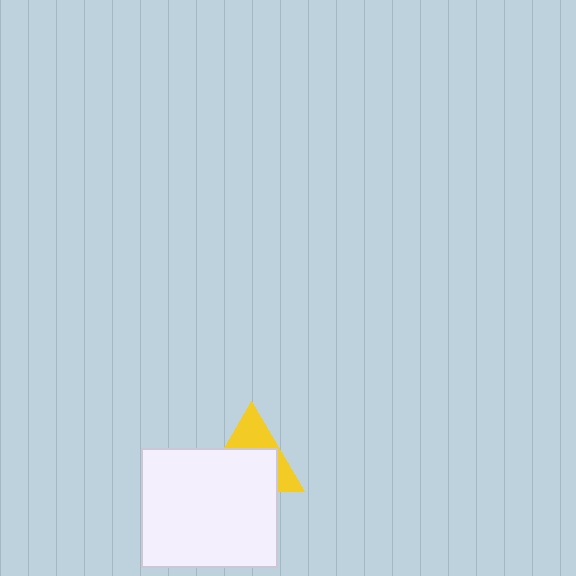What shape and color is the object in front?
The object in front is a white rectangle.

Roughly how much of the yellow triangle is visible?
A small part of it is visible (roughly 40%).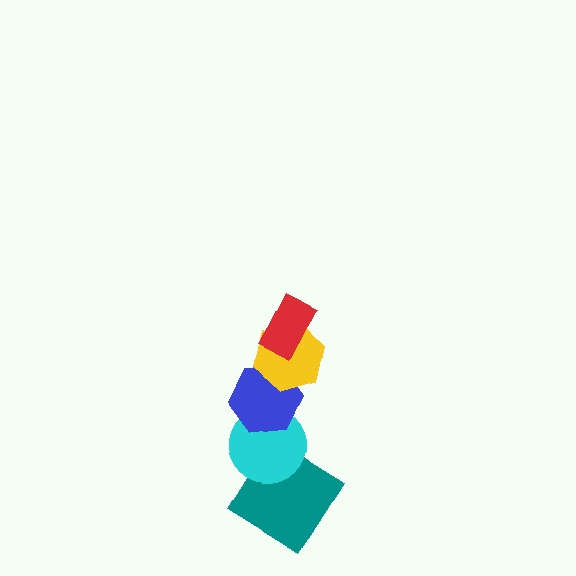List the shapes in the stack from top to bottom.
From top to bottom: the red rectangle, the yellow hexagon, the blue hexagon, the cyan circle, the teal diamond.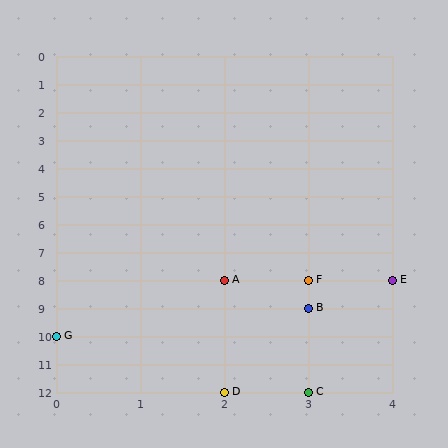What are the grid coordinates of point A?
Point A is at grid coordinates (2, 8).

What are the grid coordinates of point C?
Point C is at grid coordinates (3, 12).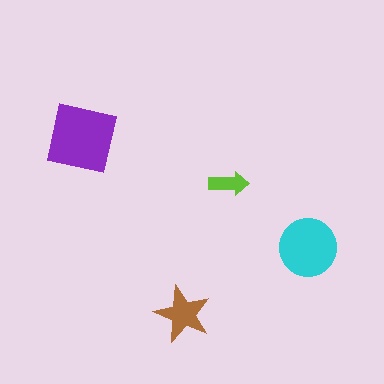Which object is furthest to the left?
The purple square is leftmost.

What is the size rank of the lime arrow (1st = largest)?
4th.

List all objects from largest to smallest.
The purple square, the cyan circle, the brown star, the lime arrow.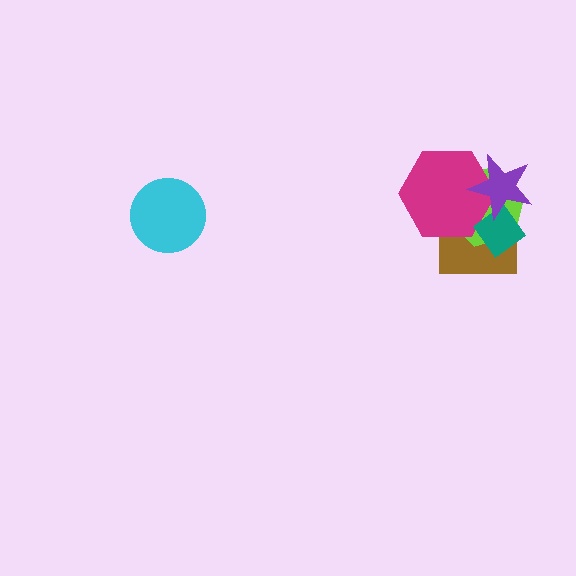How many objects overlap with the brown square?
4 objects overlap with the brown square.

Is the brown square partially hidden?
Yes, it is partially covered by another shape.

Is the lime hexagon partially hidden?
Yes, it is partially covered by another shape.